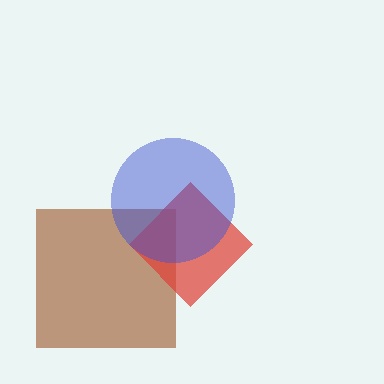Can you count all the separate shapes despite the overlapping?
Yes, there are 3 separate shapes.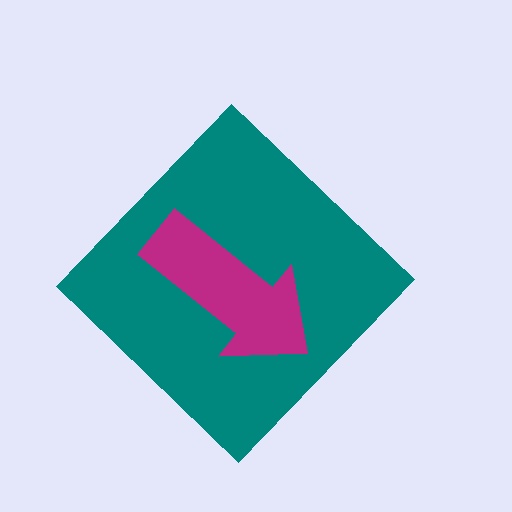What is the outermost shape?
The teal diamond.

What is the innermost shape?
The magenta arrow.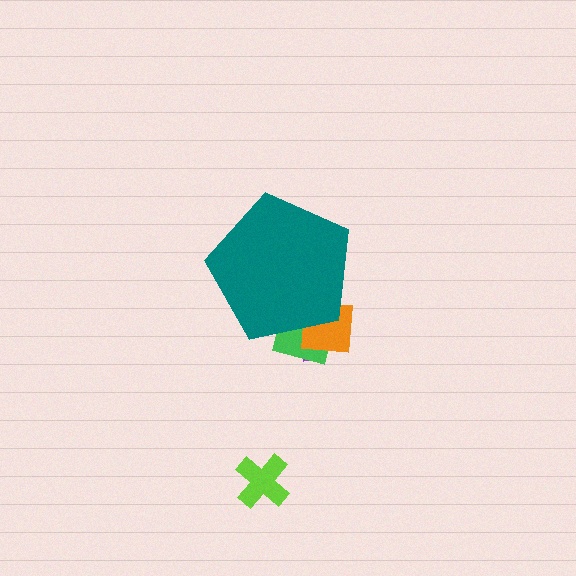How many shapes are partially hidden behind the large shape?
3 shapes are partially hidden.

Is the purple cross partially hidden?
Yes, the purple cross is partially hidden behind the teal pentagon.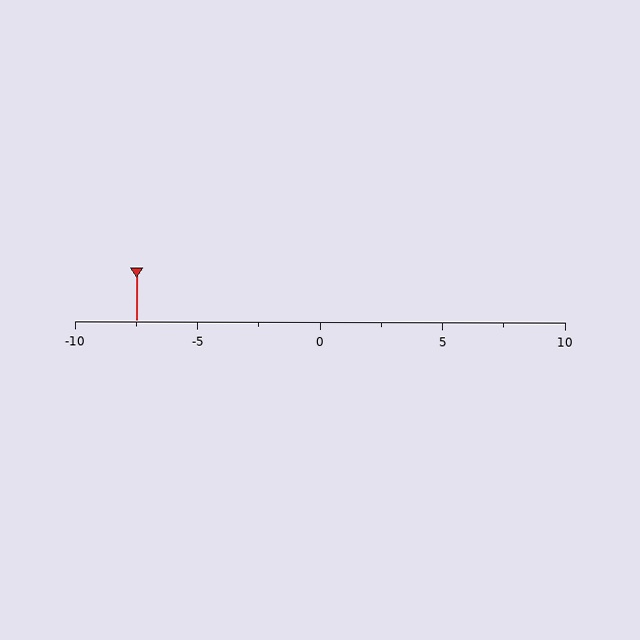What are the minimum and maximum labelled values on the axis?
The axis runs from -10 to 10.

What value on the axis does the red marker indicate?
The marker indicates approximately -7.5.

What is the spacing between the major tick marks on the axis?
The major ticks are spaced 5 apart.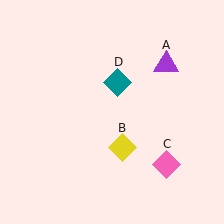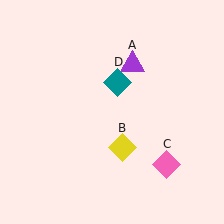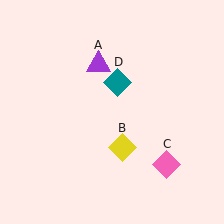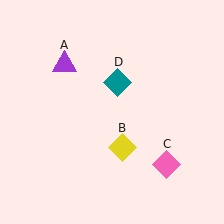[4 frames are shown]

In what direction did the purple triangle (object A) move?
The purple triangle (object A) moved left.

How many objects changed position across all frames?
1 object changed position: purple triangle (object A).